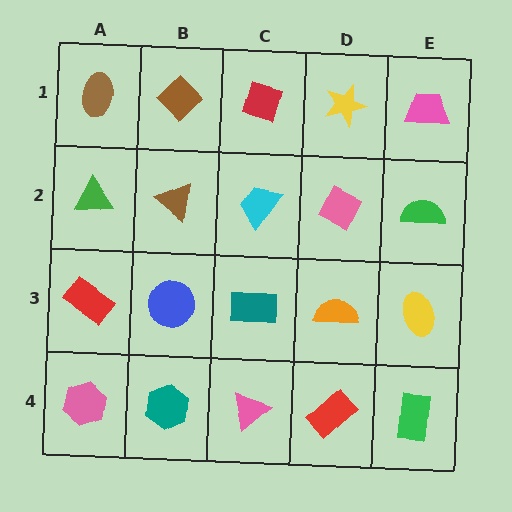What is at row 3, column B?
A blue circle.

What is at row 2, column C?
A cyan trapezoid.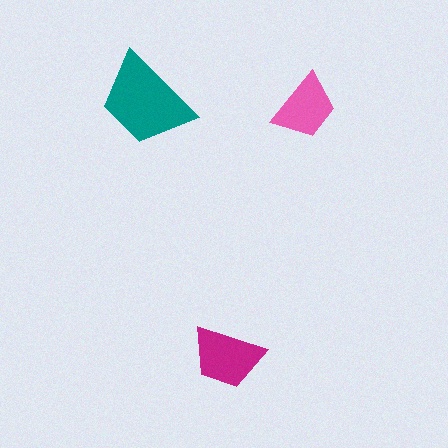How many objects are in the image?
There are 3 objects in the image.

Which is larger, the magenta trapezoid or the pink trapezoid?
The magenta one.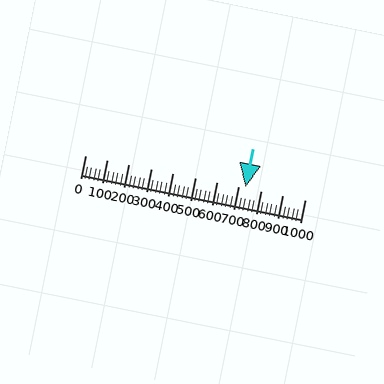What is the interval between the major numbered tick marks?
The major tick marks are spaced 100 units apart.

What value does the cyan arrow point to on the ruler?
The cyan arrow points to approximately 731.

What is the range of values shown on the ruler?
The ruler shows values from 0 to 1000.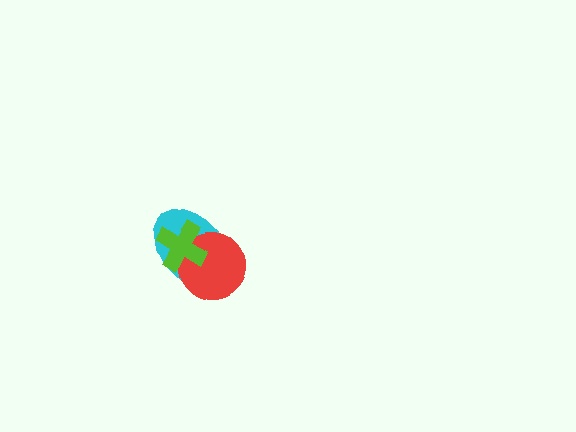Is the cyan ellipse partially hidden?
Yes, it is partially covered by another shape.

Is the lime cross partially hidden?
No, no other shape covers it.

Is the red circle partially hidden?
Yes, it is partially covered by another shape.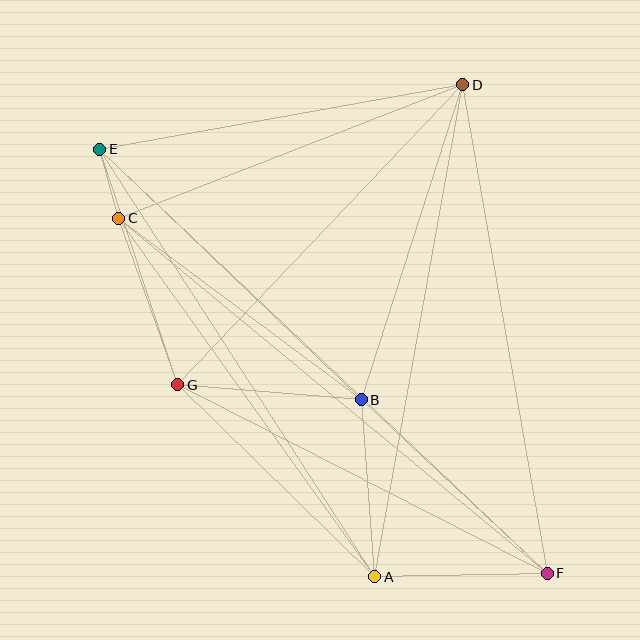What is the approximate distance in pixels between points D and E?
The distance between D and E is approximately 369 pixels.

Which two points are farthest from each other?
Points E and F are farthest from each other.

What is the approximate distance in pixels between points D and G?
The distance between D and G is approximately 414 pixels.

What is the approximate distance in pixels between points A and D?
The distance between A and D is approximately 499 pixels.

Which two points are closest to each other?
Points C and E are closest to each other.